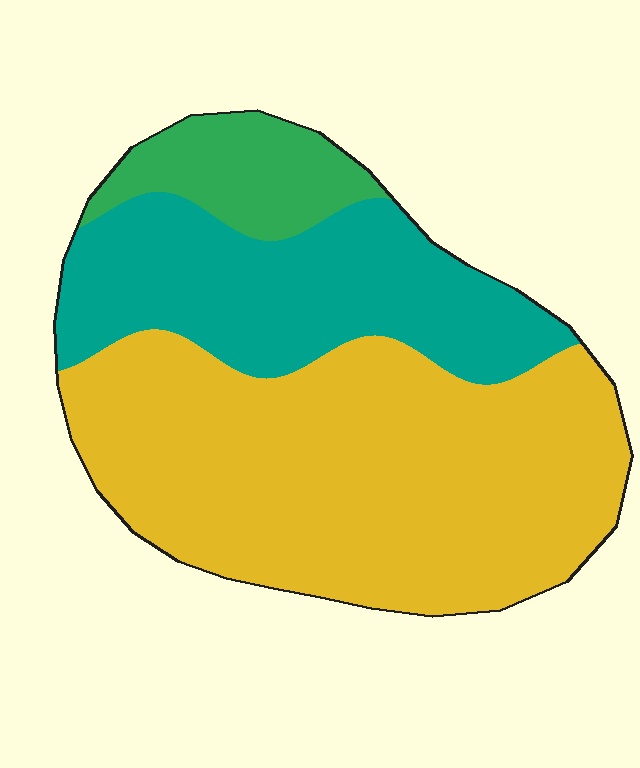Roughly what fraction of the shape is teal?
Teal covers roughly 30% of the shape.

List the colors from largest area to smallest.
From largest to smallest: yellow, teal, green.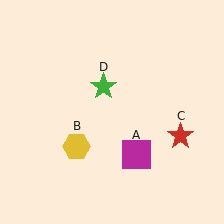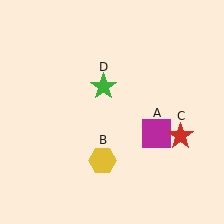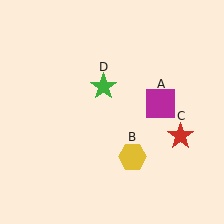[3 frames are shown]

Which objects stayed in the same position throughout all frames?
Red star (object C) and green star (object D) remained stationary.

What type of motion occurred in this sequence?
The magenta square (object A), yellow hexagon (object B) rotated counterclockwise around the center of the scene.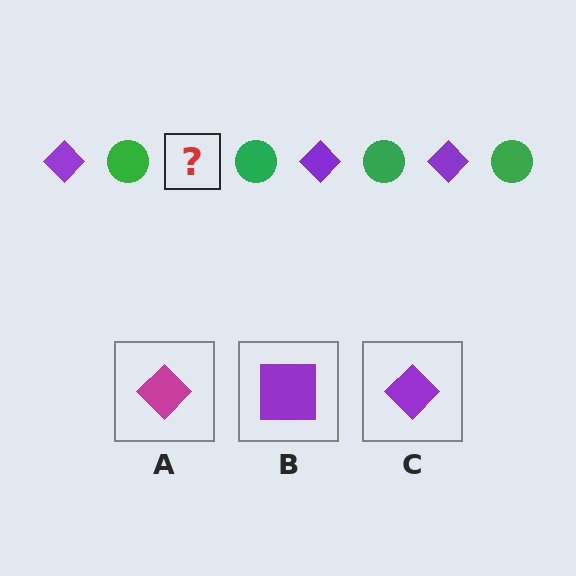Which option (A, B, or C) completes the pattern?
C.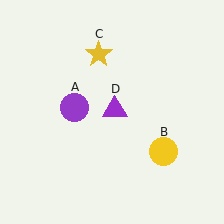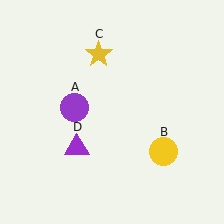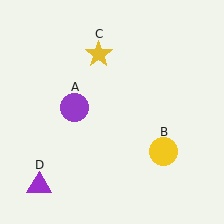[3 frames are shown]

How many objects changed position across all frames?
1 object changed position: purple triangle (object D).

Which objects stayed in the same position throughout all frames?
Purple circle (object A) and yellow circle (object B) and yellow star (object C) remained stationary.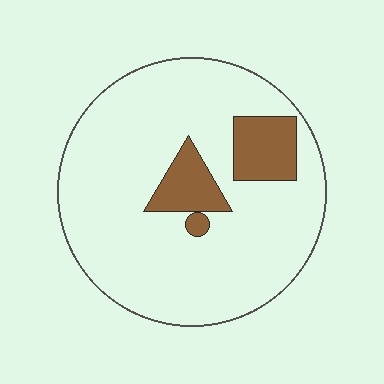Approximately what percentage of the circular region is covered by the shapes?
Approximately 15%.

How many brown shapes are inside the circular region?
3.